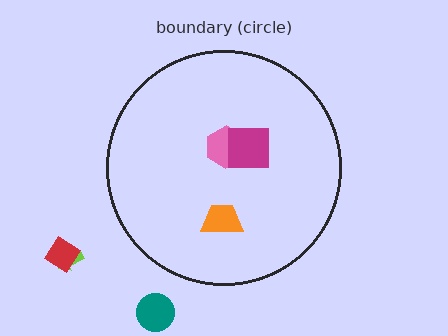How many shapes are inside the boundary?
3 inside, 3 outside.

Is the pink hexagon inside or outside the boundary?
Inside.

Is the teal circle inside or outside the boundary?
Outside.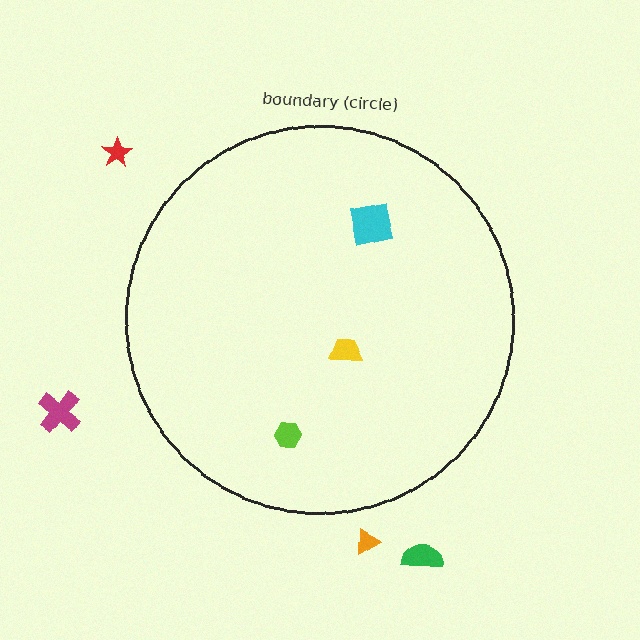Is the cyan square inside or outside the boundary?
Inside.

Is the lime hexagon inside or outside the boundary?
Inside.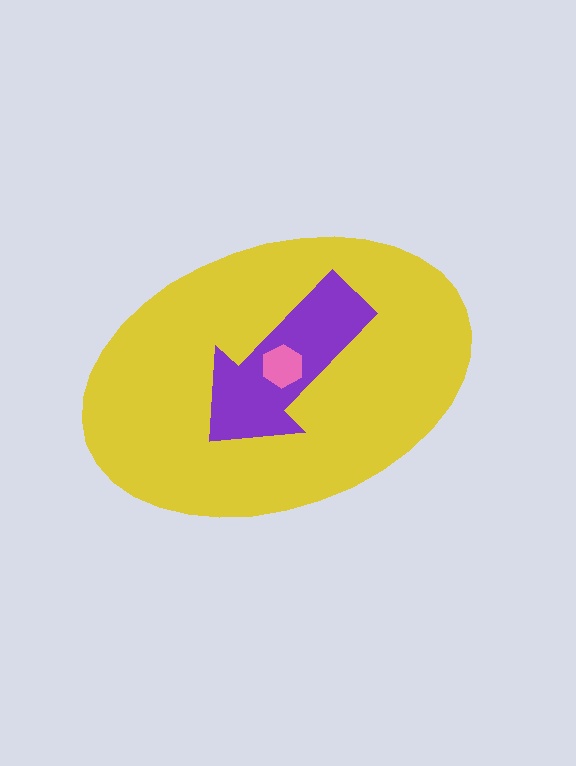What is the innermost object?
The pink hexagon.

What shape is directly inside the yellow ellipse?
The purple arrow.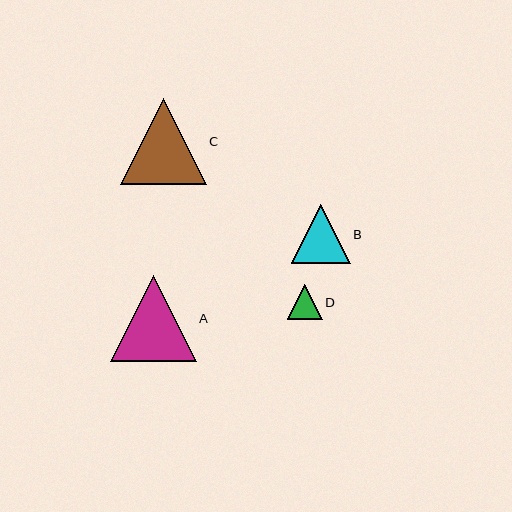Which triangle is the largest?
Triangle A is the largest with a size of approximately 86 pixels.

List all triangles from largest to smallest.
From largest to smallest: A, C, B, D.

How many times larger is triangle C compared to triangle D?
Triangle C is approximately 2.5 times the size of triangle D.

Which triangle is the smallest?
Triangle D is the smallest with a size of approximately 35 pixels.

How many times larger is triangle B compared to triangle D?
Triangle B is approximately 1.7 times the size of triangle D.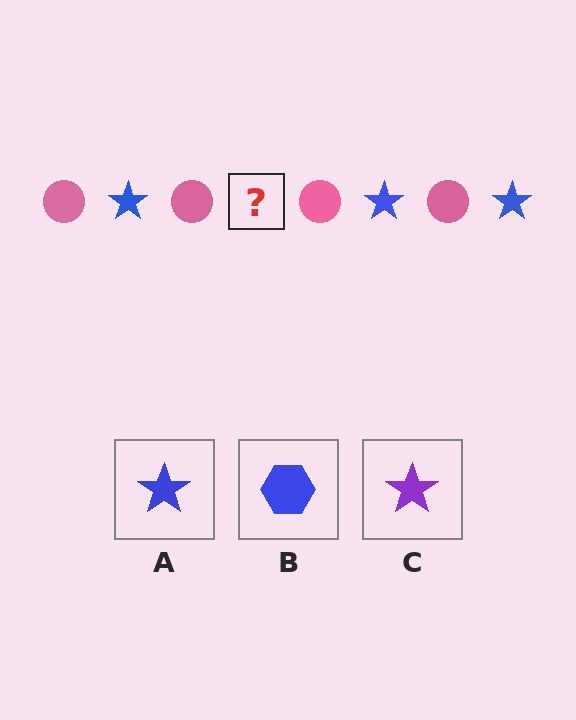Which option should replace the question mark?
Option A.